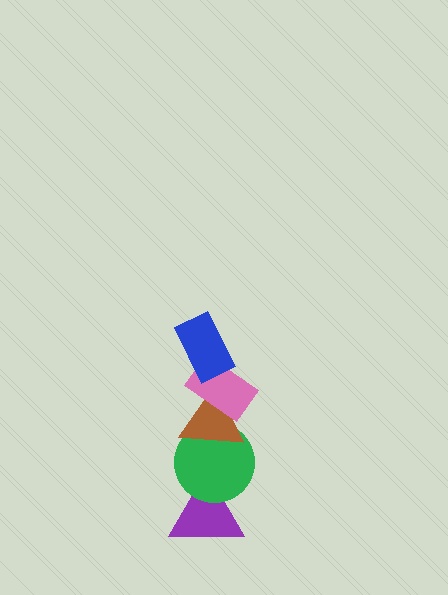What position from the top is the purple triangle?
The purple triangle is 5th from the top.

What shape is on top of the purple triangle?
The green circle is on top of the purple triangle.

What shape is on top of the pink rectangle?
The blue rectangle is on top of the pink rectangle.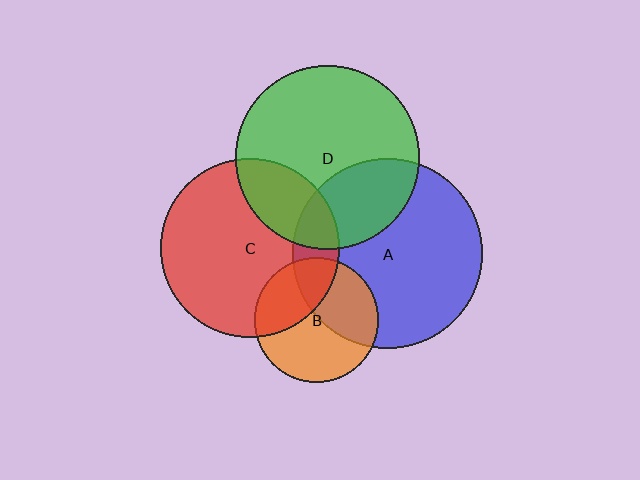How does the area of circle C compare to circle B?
Approximately 2.1 times.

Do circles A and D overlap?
Yes.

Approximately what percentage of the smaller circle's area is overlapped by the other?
Approximately 30%.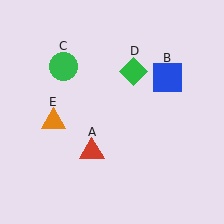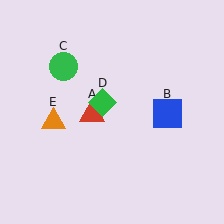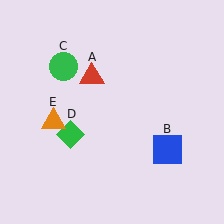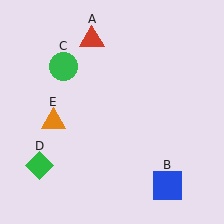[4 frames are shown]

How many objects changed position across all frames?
3 objects changed position: red triangle (object A), blue square (object B), green diamond (object D).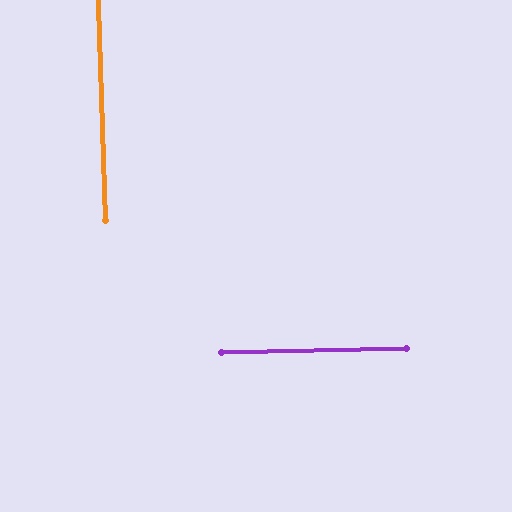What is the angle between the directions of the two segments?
Approximately 89 degrees.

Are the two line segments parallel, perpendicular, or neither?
Perpendicular — they meet at approximately 89°.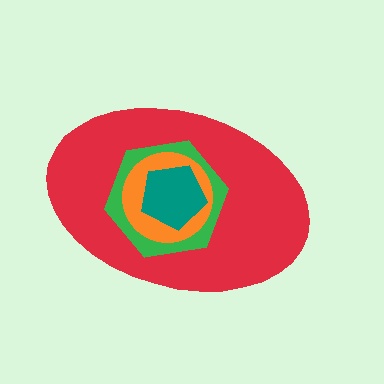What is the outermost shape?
The red ellipse.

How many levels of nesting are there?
4.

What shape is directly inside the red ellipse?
The green hexagon.